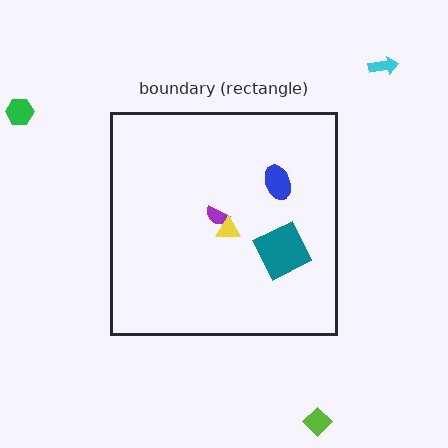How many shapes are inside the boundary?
4 inside, 3 outside.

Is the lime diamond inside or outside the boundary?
Outside.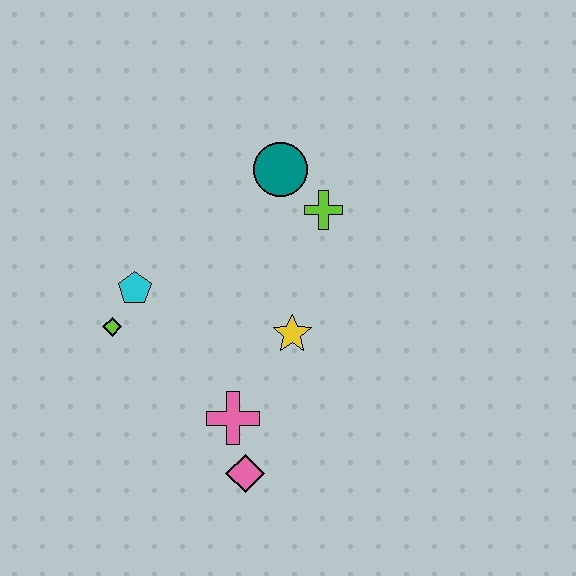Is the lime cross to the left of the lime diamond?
No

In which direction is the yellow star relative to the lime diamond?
The yellow star is to the right of the lime diamond.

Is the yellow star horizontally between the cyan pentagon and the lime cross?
Yes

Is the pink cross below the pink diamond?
No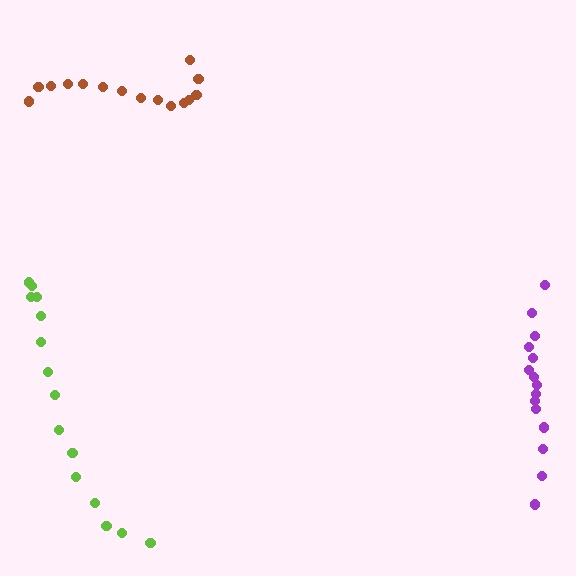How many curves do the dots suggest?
There are 3 distinct paths.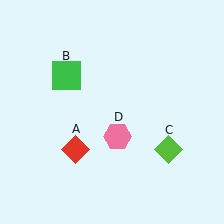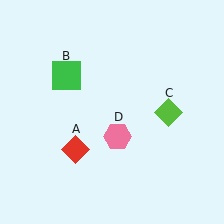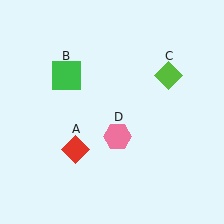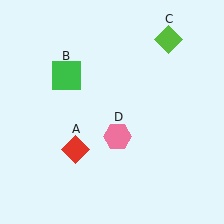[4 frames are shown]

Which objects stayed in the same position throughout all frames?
Red diamond (object A) and green square (object B) and pink hexagon (object D) remained stationary.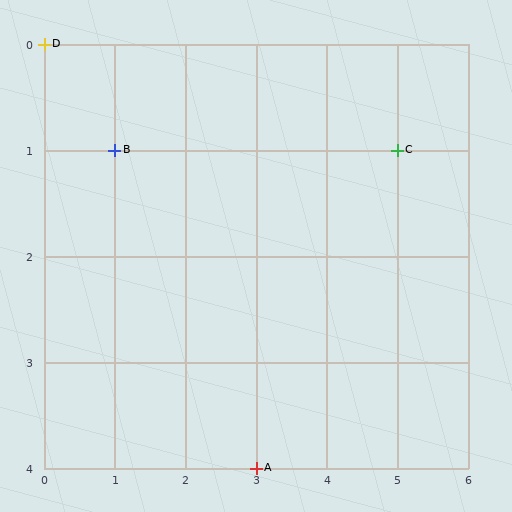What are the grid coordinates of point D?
Point D is at grid coordinates (0, 0).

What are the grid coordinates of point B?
Point B is at grid coordinates (1, 1).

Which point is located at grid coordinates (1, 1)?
Point B is at (1, 1).